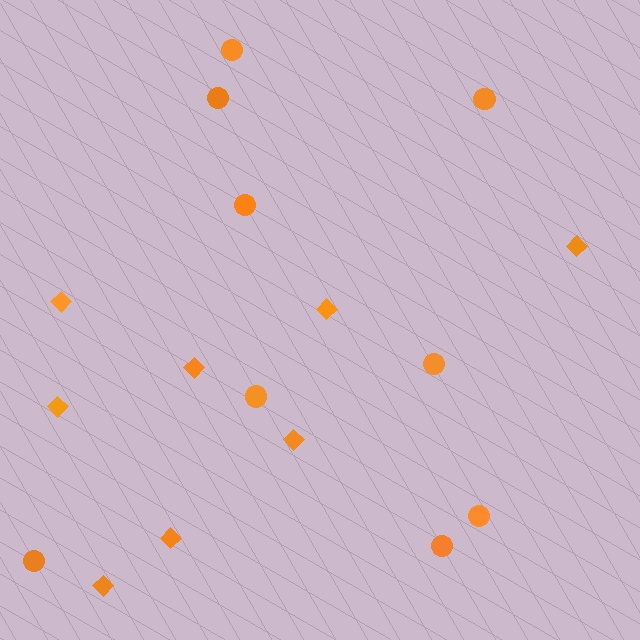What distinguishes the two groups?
There are 2 groups: one group of diamonds (8) and one group of circles (9).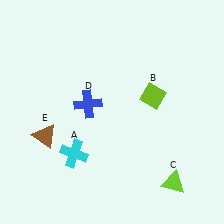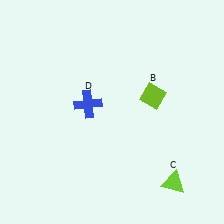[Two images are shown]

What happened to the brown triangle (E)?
The brown triangle (E) was removed in Image 2. It was in the bottom-left area of Image 1.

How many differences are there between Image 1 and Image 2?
There are 2 differences between the two images.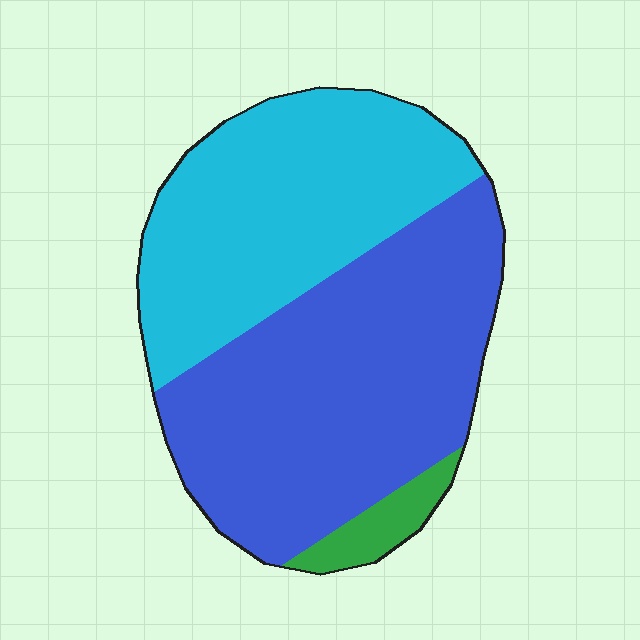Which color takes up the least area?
Green, at roughly 5%.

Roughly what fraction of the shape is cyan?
Cyan covers 41% of the shape.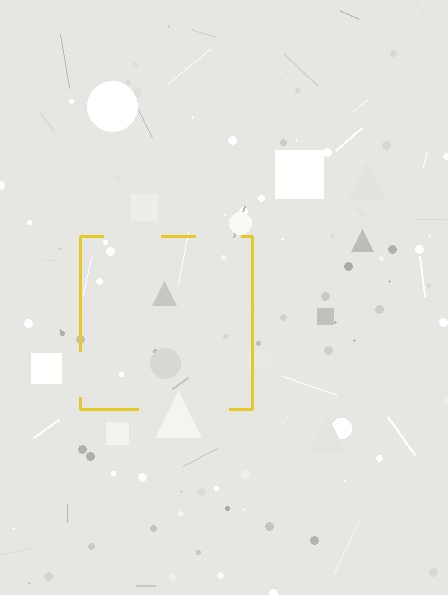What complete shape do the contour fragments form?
The contour fragments form a square.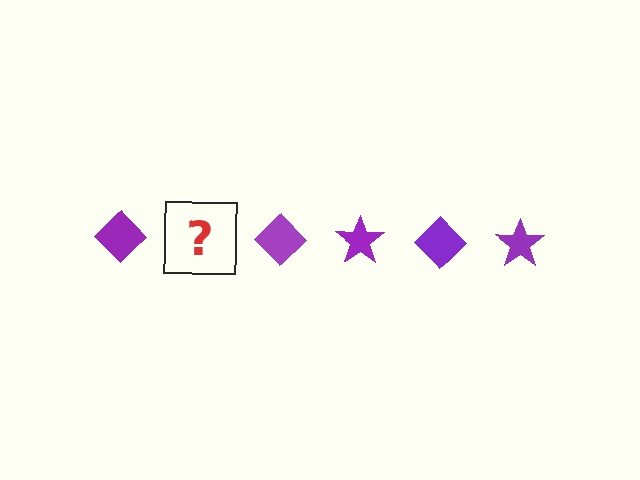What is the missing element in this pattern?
The missing element is a purple star.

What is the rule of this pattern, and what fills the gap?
The rule is that the pattern cycles through diamond, star shapes in purple. The gap should be filled with a purple star.